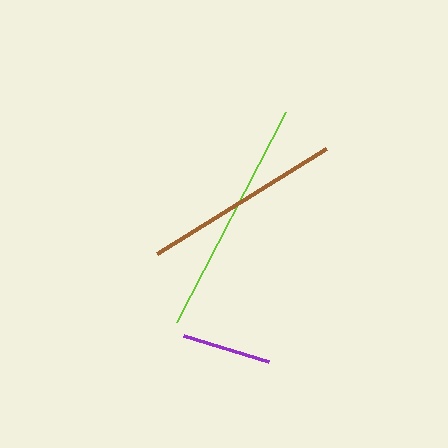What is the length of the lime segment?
The lime segment is approximately 236 pixels long.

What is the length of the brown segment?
The brown segment is approximately 199 pixels long.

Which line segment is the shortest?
The purple line is the shortest at approximately 89 pixels.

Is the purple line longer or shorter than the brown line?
The brown line is longer than the purple line.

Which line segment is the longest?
The lime line is the longest at approximately 236 pixels.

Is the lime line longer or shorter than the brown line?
The lime line is longer than the brown line.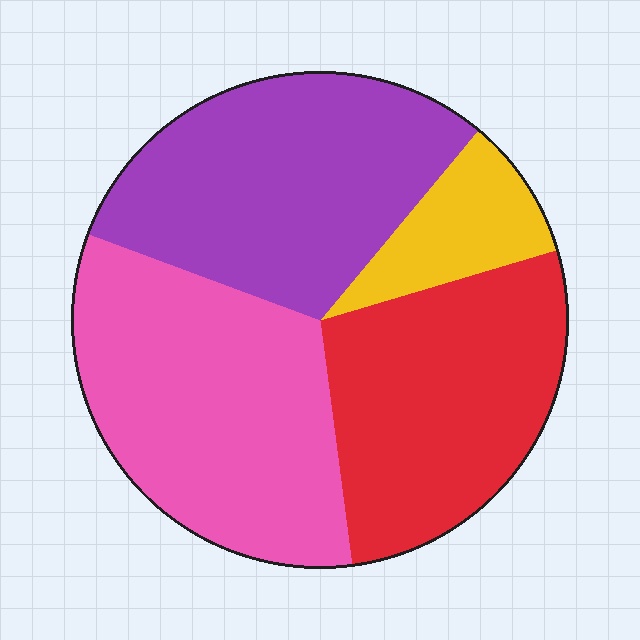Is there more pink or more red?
Pink.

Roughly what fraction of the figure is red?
Red covers around 25% of the figure.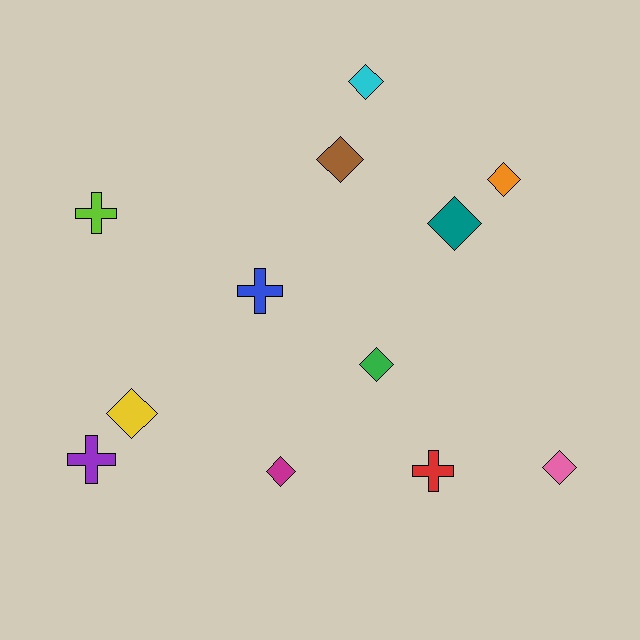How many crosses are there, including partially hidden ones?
There are 4 crosses.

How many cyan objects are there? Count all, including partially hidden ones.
There is 1 cyan object.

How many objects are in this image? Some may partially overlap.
There are 12 objects.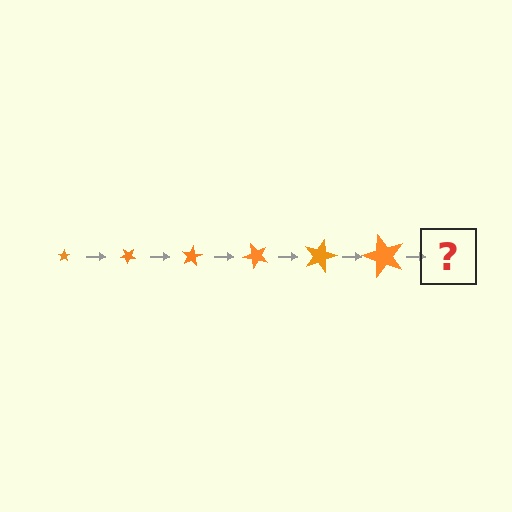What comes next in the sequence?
The next element should be a star, larger than the previous one and rotated 240 degrees from the start.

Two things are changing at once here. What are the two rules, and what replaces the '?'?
The two rules are that the star grows larger each step and it rotates 40 degrees each step. The '?' should be a star, larger than the previous one and rotated 240 degrees from the start.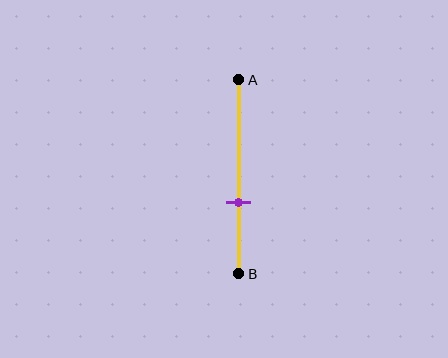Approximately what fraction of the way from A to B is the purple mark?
The purple mark is approximately 65% of the way from A to B.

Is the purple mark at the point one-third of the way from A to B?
No, the mark is at about 65% from A, not at the 33% one-third point.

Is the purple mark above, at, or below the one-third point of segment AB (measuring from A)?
The purple mark is below the one-third point of segment AB.